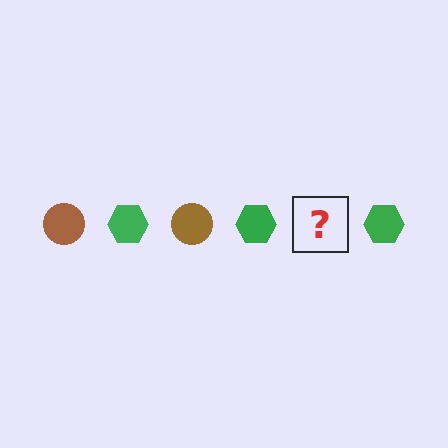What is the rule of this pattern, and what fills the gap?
The rule is that the pattern alternates between brown circle and green hexagon. The gap should be filled with a brown circle.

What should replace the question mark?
The question mark should be replaced with a brown circle.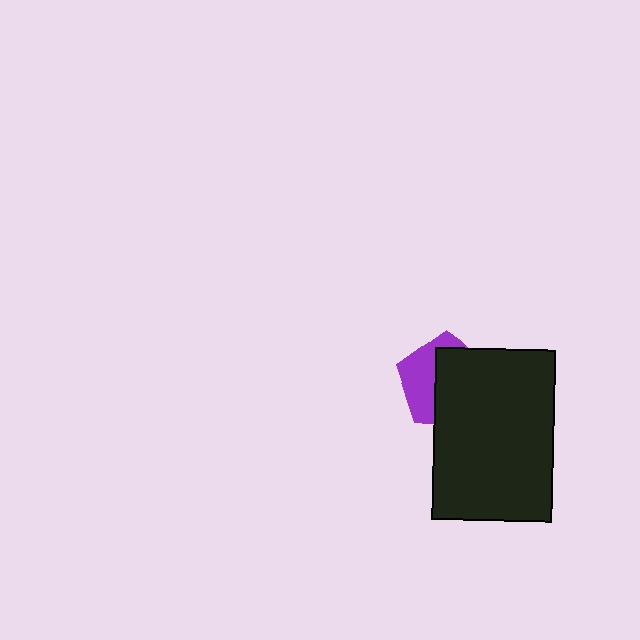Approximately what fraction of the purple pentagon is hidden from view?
Roughly 60% of the purple pentagon is hidden behind the black rectangle.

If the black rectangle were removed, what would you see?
You would see the complete purple pentagon.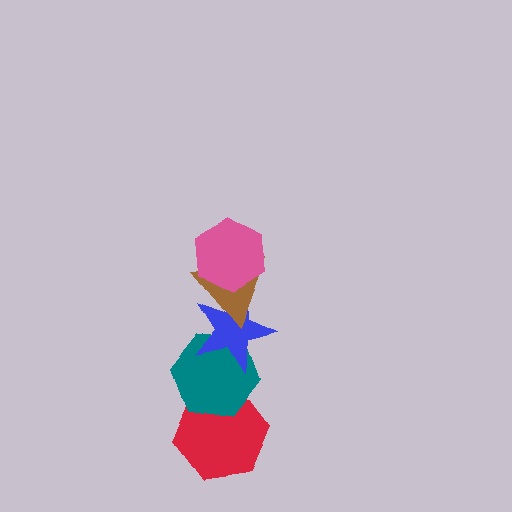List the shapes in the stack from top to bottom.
From top to bottom: the pink hexagon, the brown triangle, the blue star, the teal hexagon, the red hexagon.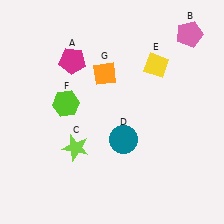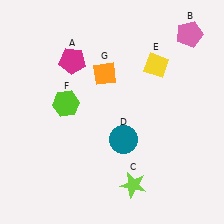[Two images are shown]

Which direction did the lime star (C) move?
The lime star (C) moved right.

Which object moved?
The lime star (C) moved right.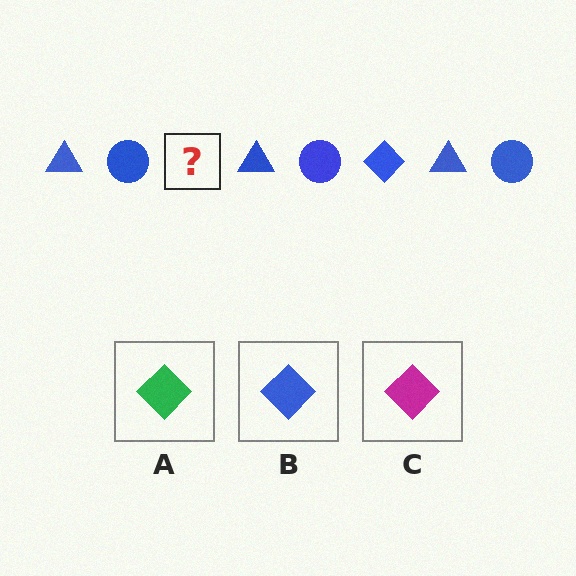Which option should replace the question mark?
Option B.